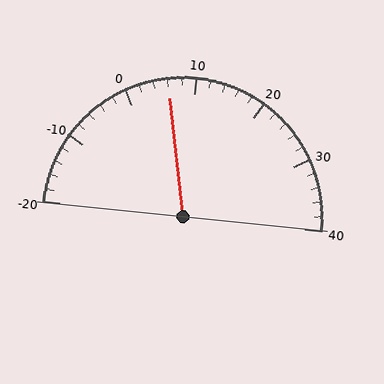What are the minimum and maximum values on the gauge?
The gauge ranges from -20 to 40.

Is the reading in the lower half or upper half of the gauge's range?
The reading is in the lower half of the range (-20 to 40).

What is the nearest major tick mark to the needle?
The nearest major tick mark is 10.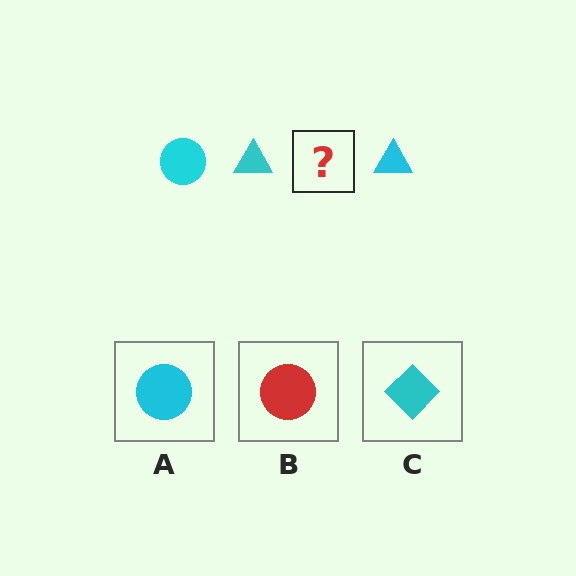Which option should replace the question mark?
Option A.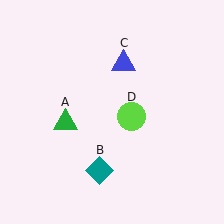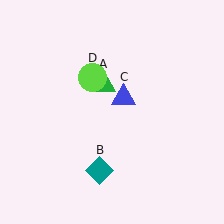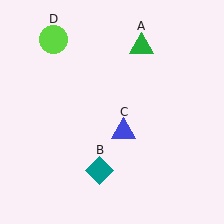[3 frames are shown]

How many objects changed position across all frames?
3 objects changed position: green triangle (object A), blue triangle (object C), lime circle (object D).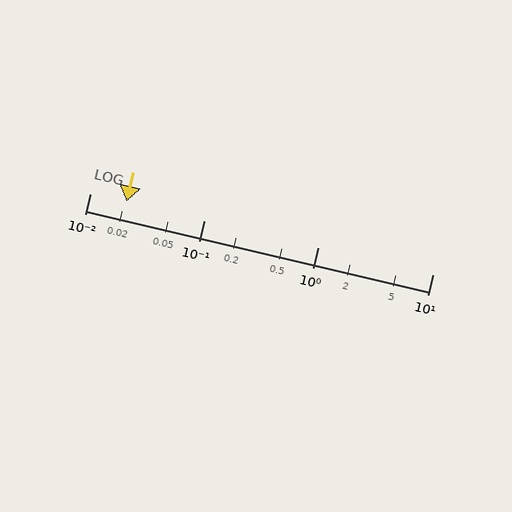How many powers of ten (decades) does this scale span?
The scale spans 3 decades, from 0.01 to 10.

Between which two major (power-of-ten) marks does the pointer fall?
The pointer is between 0.01 and 0.1.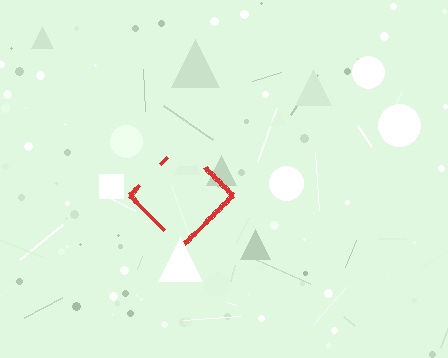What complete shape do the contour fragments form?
The contour fragments form a diamond.